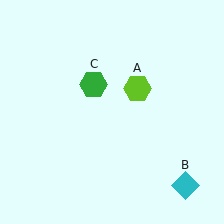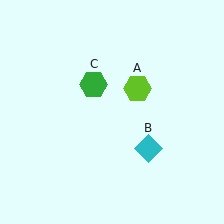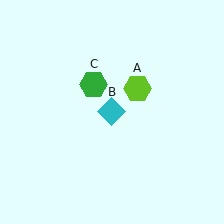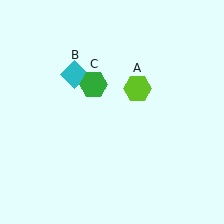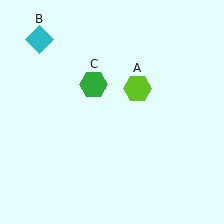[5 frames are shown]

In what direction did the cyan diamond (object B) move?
The cyan diamond (object B) moved up and to the left.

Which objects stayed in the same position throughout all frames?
Lime hexagon (object A) and green hexagon (object C) remained stationary.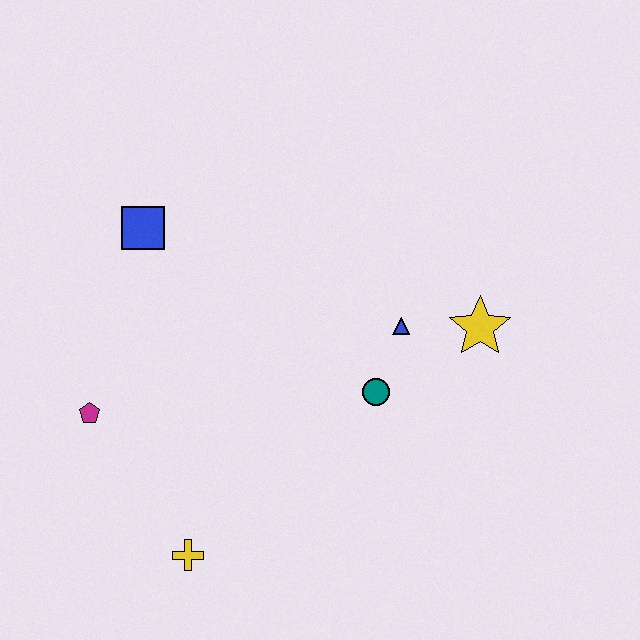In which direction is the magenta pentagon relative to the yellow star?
The magenta pentagon is to the left of the yellow star.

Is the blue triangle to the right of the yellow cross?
Yes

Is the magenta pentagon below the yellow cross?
No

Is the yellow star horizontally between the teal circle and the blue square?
No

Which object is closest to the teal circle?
The blue triangle is closest to the teal circle.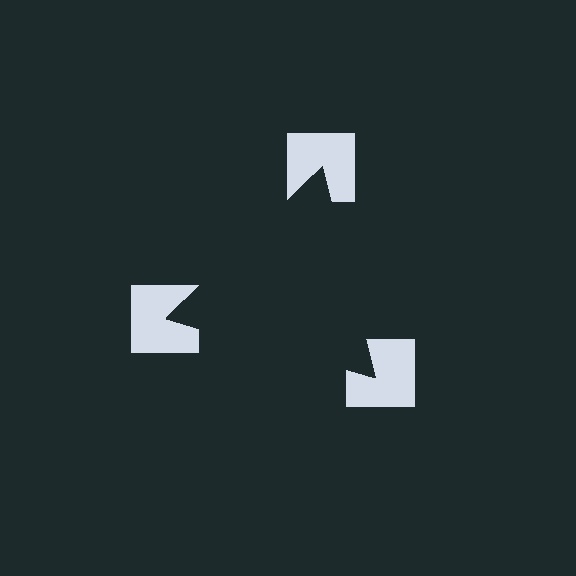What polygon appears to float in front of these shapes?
An illusory triangle — its edges are inferred from the aligned wedge cuts in the notched squares, not physically drawn.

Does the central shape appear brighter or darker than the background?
It typically appears slightly darker than the background, even though no actual brightness change is drawn.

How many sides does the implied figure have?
3 sides.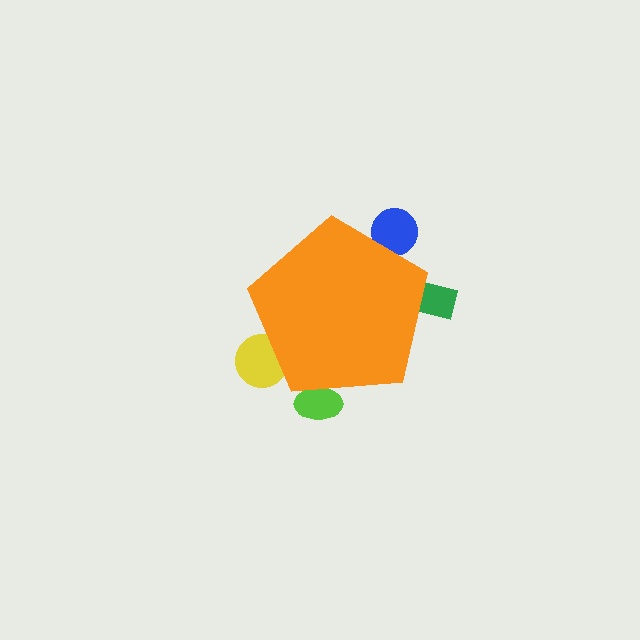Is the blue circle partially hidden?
Yes, the blue circle is partially hidden behind the orange pentagon.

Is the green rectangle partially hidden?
Yes, the green rectangle is partially hidden behind the orange pentagon.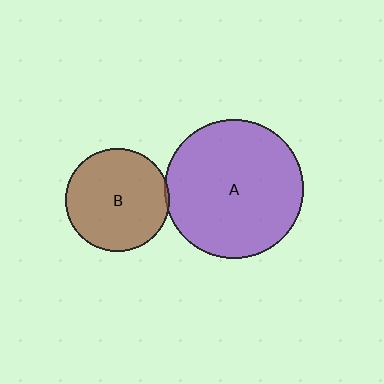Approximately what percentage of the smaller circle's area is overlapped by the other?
Approximately 5%.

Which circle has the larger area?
Circle A (purple).